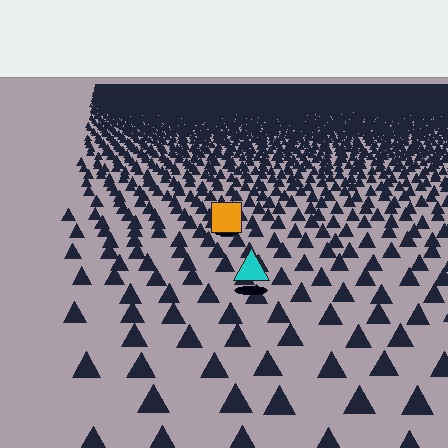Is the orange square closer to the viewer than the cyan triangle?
No. The cyan triangle is closer — you can tell from the texture gradient: the ground texture is coarser near it.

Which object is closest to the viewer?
The cyan triangle is closest. The texture marks near it are larger and more spread out.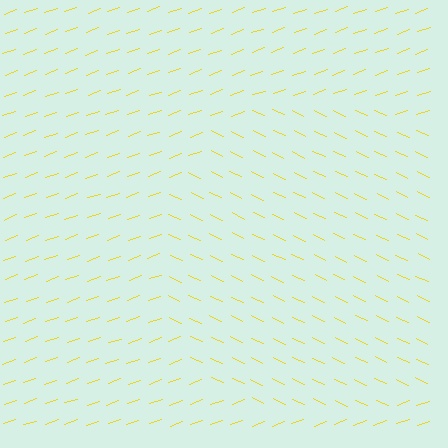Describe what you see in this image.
The image is filled with small yellow line segments. A circle region in the image has lines oriented differently from the surrounding lines, creating a visible texture boundary.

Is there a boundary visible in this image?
Yes, there is a texture boundary formed by a change in line orientation.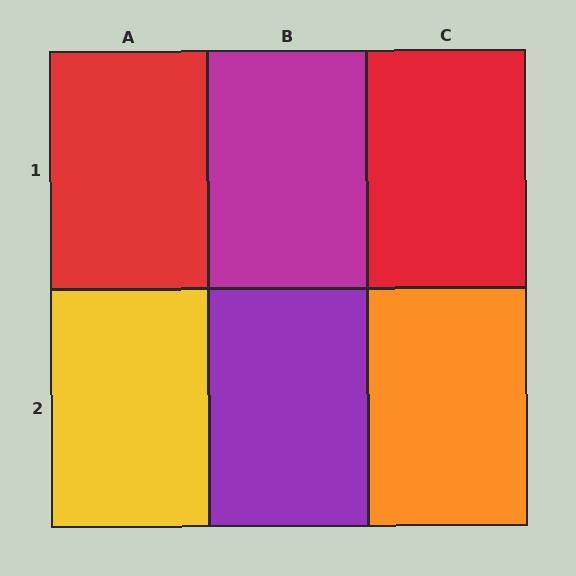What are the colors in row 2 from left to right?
Yellow, purple, orange.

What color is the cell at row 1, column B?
Magenta.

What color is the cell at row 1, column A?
Red.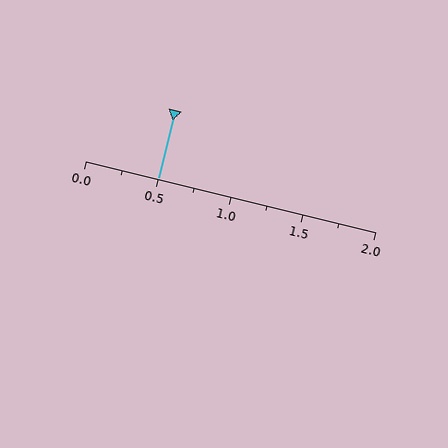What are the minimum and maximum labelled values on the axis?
The axis runs from 0.0 to 2.0.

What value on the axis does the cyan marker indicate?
The marker indicates approximately 0.5.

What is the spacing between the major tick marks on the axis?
The major ticks are spaced 0.5 apart.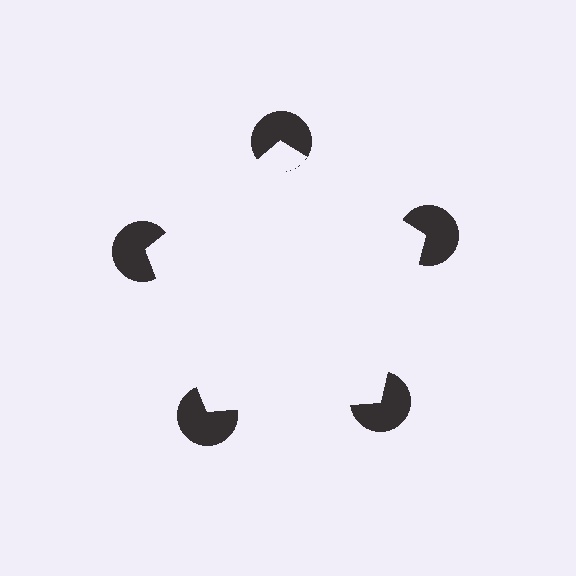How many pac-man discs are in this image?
There are 5 — one at each vertex of the illusory pentagon.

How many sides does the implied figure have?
5 sides.